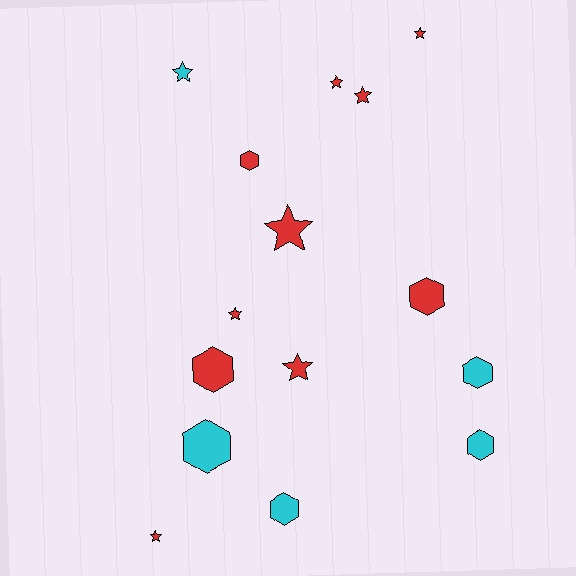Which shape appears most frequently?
Star, with 8 objects.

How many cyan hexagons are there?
There are 4 cyan hexagons.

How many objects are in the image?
There are 15 objects.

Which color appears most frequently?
Red, with 10 objects.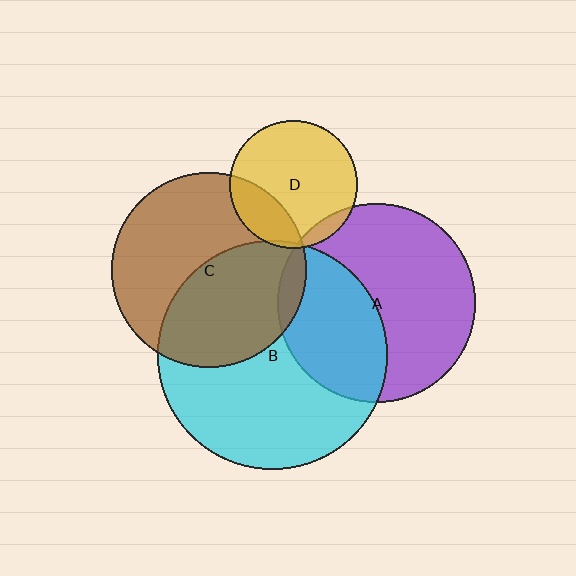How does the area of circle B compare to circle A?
Approximately 1.3 times.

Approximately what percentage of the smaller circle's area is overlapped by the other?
Approximately 40%.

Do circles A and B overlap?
Yes.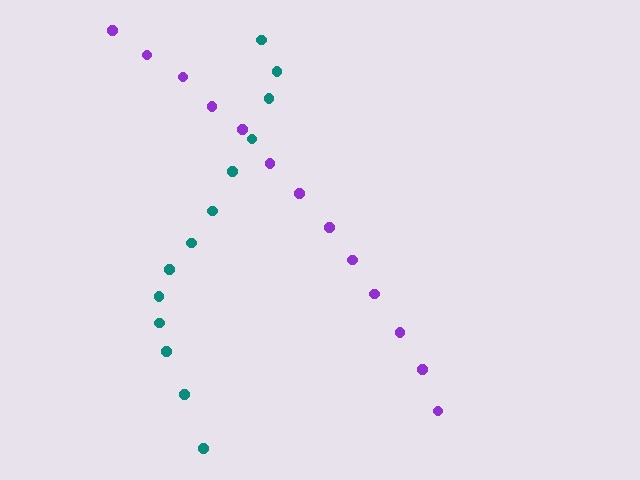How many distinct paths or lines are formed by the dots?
There are 2 distinct paths.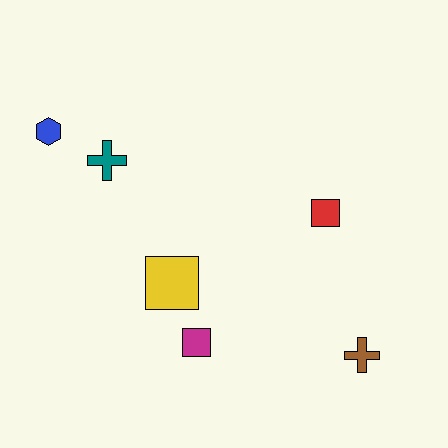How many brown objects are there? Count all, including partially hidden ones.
There is 1 brown object.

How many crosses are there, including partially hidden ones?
There are 2 crosses.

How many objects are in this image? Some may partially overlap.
There are 6 objects.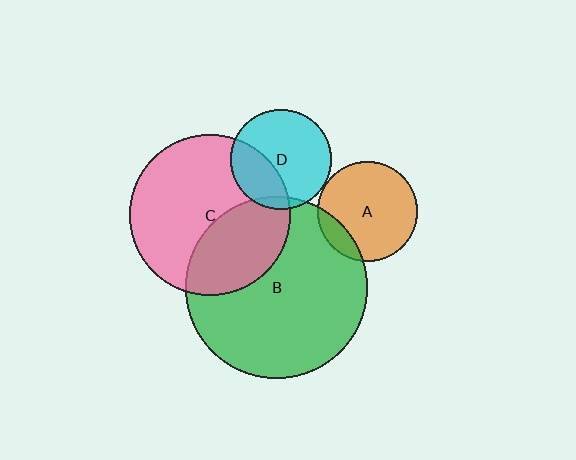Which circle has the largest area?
Circle B (green).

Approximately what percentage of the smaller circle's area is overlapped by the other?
Approximately 5%.